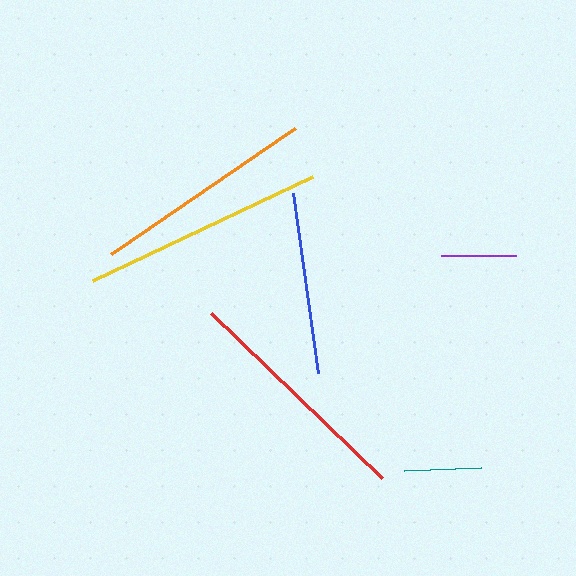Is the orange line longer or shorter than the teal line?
The orange line is longer than the teal line.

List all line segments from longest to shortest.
From longest to shortest: yellow, red, orange, blue, teal, purple.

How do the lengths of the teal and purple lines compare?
The teal and purple lines are approximately the same length.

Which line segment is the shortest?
The purple line is the shortest at approximately 75 pixels.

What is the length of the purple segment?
The purple segment is approximately 75 pixels long.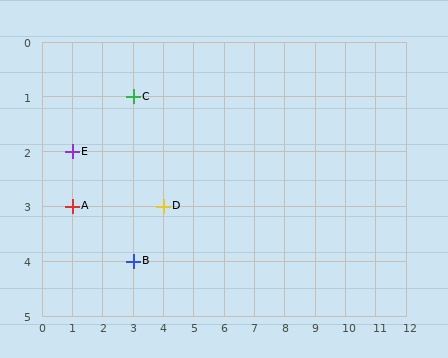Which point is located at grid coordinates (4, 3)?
Point D is at (4, 3).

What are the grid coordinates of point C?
Point C is at grid coordinates (3, 1).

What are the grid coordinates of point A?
Point A is at grid coordinates (1, 3).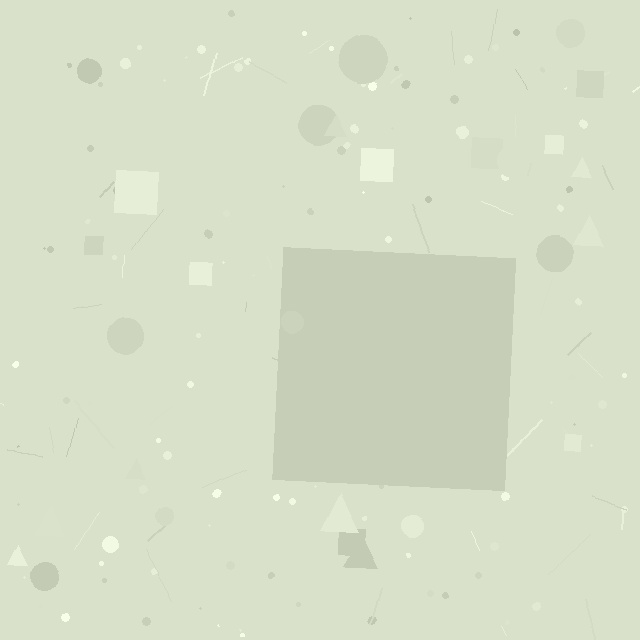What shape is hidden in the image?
A square is hidden in the image.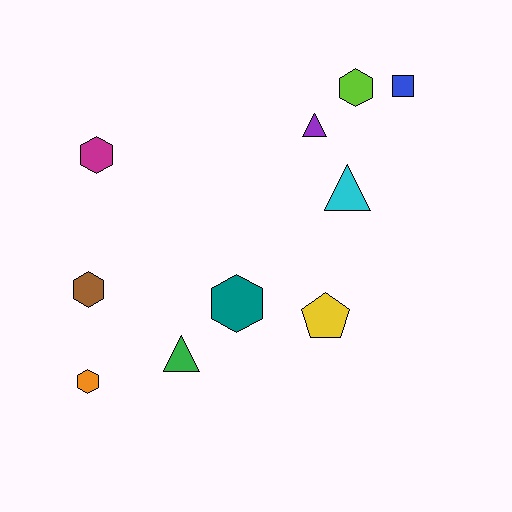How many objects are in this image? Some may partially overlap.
There are 10 objects.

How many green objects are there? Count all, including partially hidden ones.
There is 1 green object.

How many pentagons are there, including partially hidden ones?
There is 1 pentagon.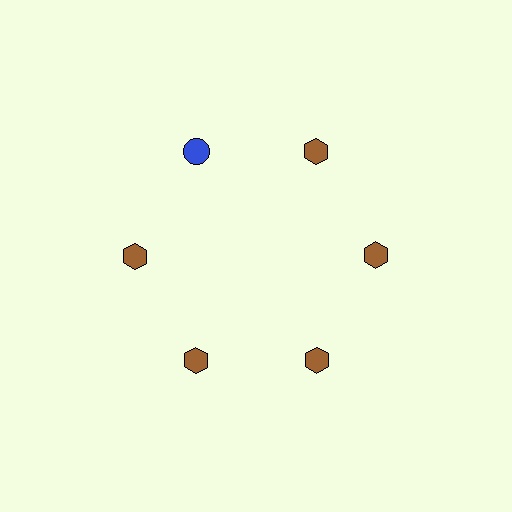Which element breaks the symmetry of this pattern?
The blue circle at roughly the 11 o'clock position breaks the symmetry. All other shapes are brown hexagons.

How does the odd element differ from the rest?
It differs in both color (blue instead of brown) and shape (circle instead of hexagon).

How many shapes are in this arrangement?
There are 6 shapes arranged in a ring pattern.